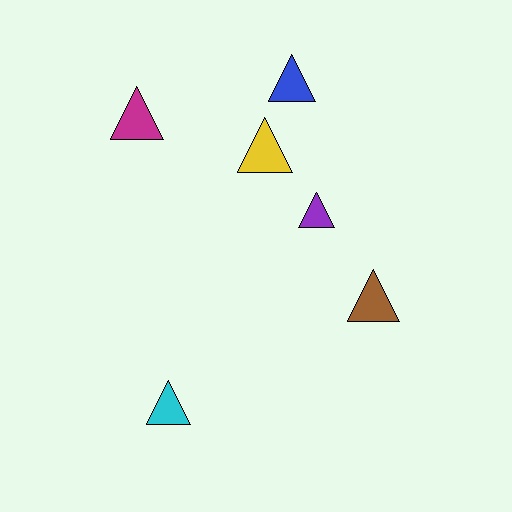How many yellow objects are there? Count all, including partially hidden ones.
There is 1 yellow object.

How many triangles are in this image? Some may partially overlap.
There are 6 triangles.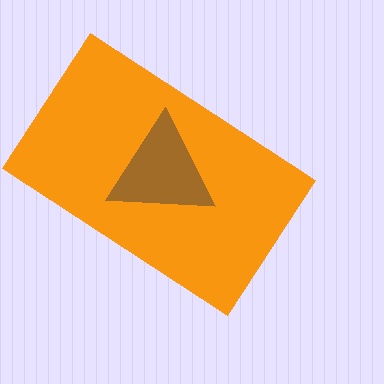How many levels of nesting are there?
2.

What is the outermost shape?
The orange rectangle.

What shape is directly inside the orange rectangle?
The brown triangle.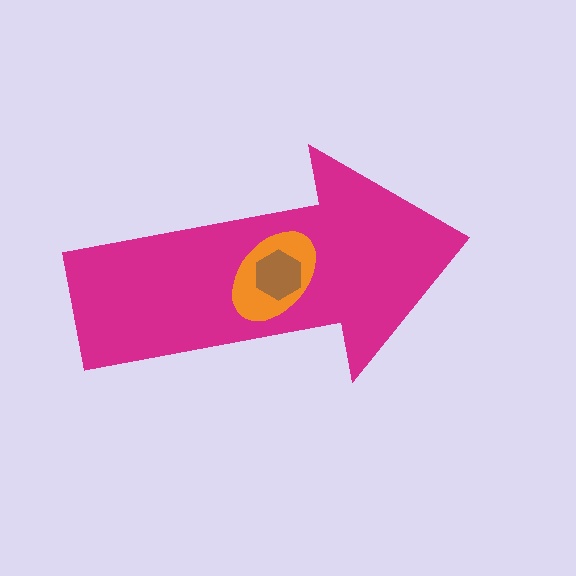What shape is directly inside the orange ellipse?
The brown hexagon.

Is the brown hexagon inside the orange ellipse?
Yes.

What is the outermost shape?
The magenta arrow.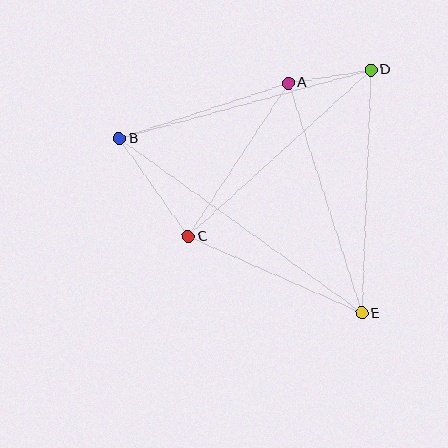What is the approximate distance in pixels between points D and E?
The distance between D and E is approximately 244 pixels.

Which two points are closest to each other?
Points A and D are closest to each other.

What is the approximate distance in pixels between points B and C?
The distance between B and C is approximately 120 pixels.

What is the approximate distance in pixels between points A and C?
The distance between A and C is approximately 184 pixels.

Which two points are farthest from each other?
Points B and E are farthest from each other.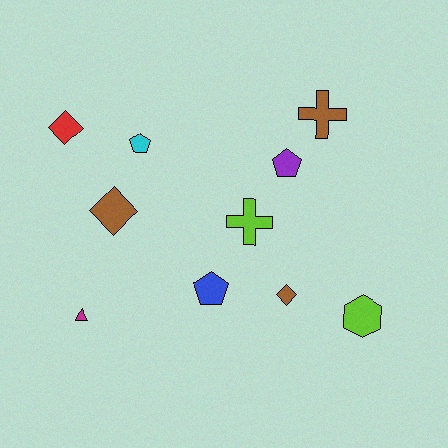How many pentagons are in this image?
There are 3 pentagons.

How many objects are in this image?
There are 10 objects.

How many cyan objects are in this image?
There is 1 cyan object.